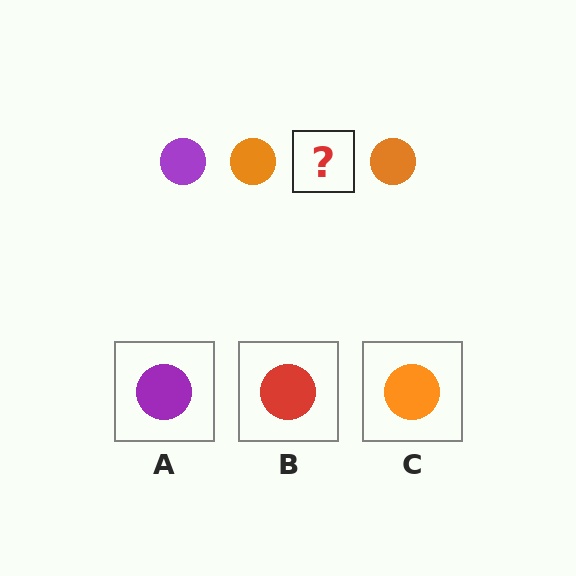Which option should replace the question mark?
Option A.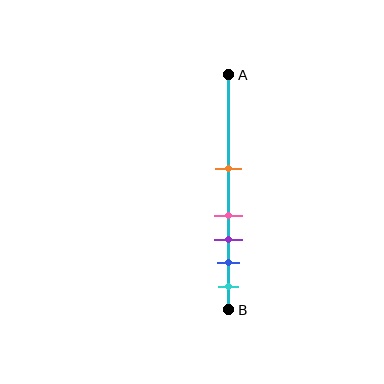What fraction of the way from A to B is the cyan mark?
The cyan mark is approximately 90% (0.9) of the way from A to B.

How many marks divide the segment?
There are 5 marks dividing the segment.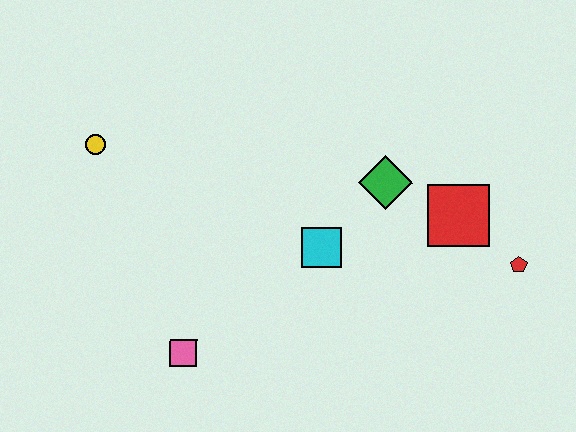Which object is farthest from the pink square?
The red pentagon is farthest from the pink square.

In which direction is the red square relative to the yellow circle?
The red square is to the right of the yellow circle.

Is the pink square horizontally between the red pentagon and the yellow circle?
Yes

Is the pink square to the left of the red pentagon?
Yes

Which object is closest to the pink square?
The cyan square is closest to the pink square.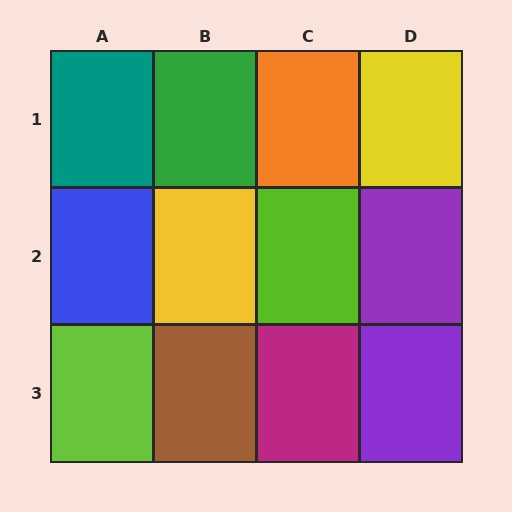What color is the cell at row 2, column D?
Purple.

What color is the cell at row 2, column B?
Yellow.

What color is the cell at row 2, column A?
Blue.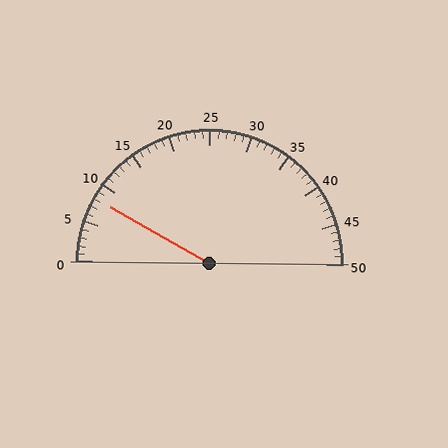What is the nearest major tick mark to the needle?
The nearest major tick mark is 10.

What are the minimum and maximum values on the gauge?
The gauge ranges from 0 to 50.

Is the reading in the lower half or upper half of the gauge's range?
The reading is in the lower half of the range (0 to 50).